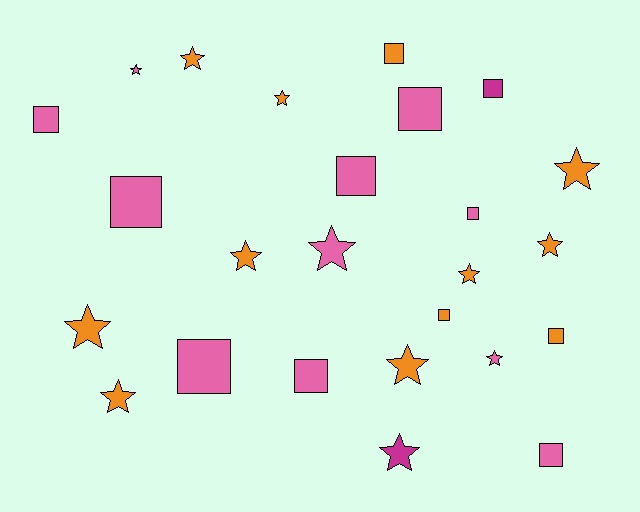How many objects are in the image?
There are 25 objects.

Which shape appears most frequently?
Star, with 13 objects.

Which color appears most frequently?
Orange, with 12 objects.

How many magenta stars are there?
There is 1 magenta star.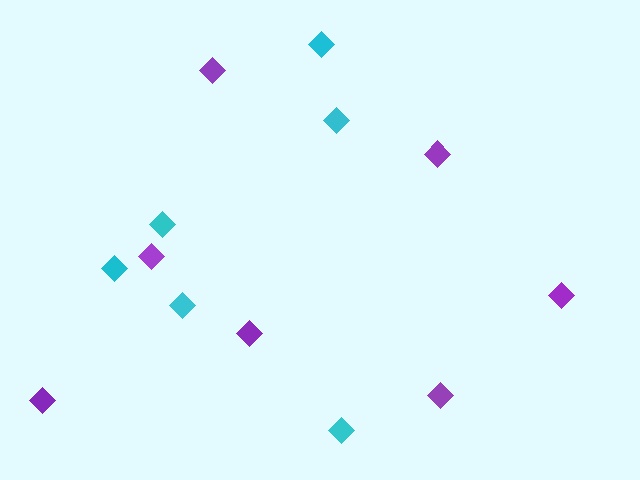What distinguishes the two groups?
There are 2 groups: one group of cyan diamonds (6) and one group of purple diamonds (7).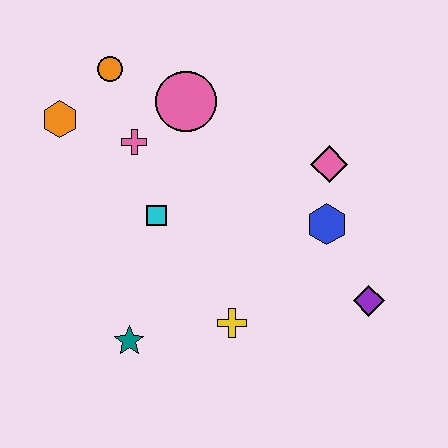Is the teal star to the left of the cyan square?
Yes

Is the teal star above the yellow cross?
No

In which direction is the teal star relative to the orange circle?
The teal star is below the orange circle.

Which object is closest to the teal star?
The yellow cross is closest to the teal star.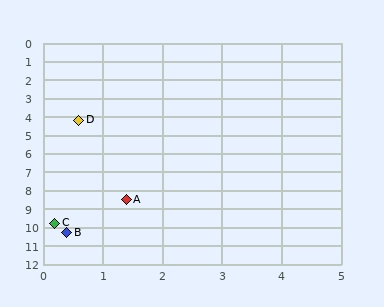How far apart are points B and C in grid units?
Points B and C are about 0.5 grid units apart.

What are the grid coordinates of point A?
Point A is at approximately (1.4, 8.5).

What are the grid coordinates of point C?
Point C is at approximately (0.2, 9.8).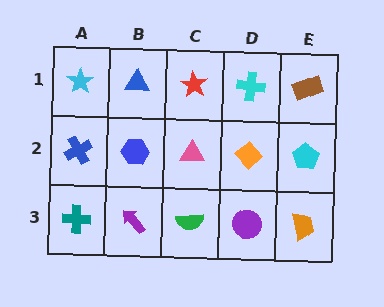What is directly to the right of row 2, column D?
A cyan pentagon.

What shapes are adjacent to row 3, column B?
A blue hexagon (row 2, column B), a teal cross (row 3, column A), a green semicircle (row 3, column C).